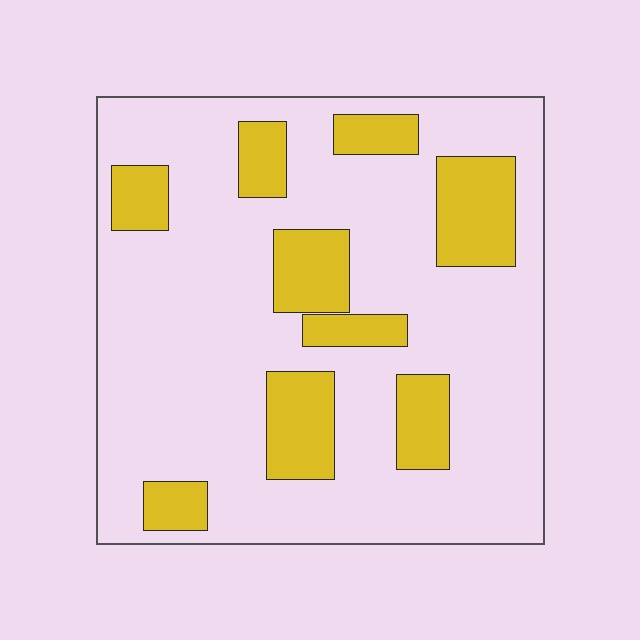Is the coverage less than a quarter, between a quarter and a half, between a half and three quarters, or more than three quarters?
Less than a quarter.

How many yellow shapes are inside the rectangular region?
9.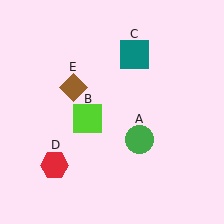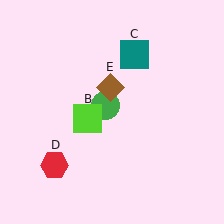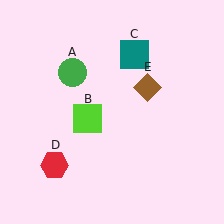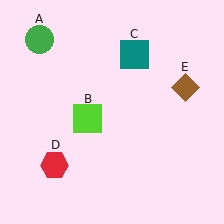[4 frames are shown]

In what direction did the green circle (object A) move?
The green circle (object A) moved up and to the left.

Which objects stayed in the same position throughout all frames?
Lime square (object B) and teal square (object C) and red hexagon (object D) remained stationary.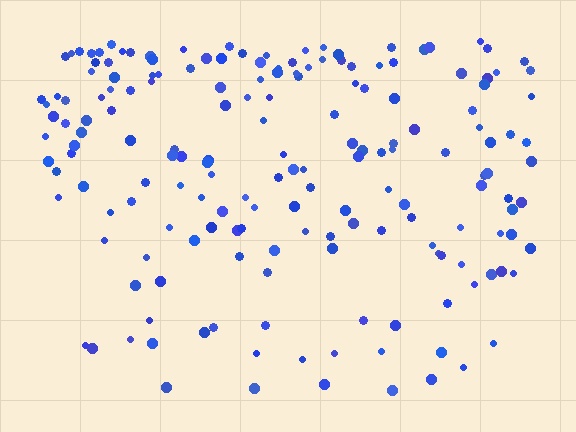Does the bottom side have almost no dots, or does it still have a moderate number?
Still a moderate number, just noticeably fewer than the top.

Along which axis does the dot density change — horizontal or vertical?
Vertical.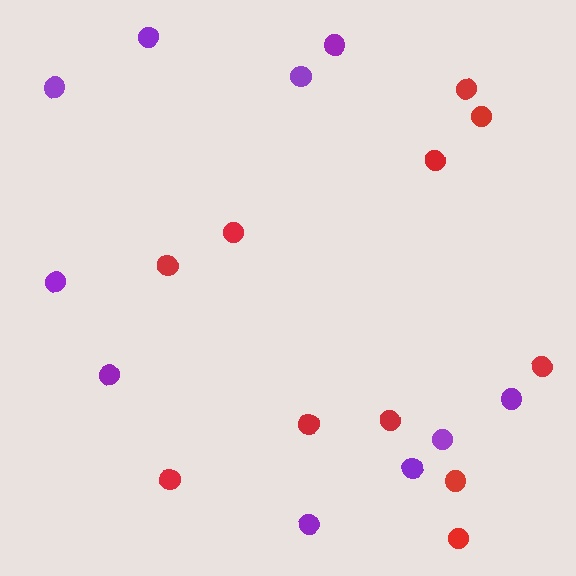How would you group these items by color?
There are 2 groups: one group of purple circles (10) and one group of red circles (11).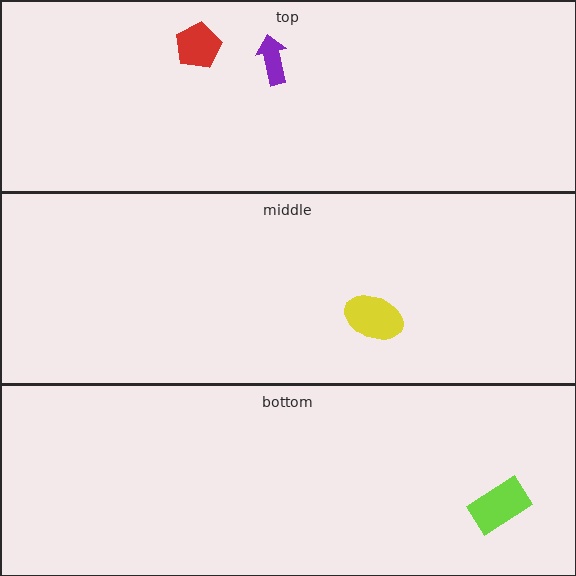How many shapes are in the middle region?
1.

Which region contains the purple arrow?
The top region.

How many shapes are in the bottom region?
1.